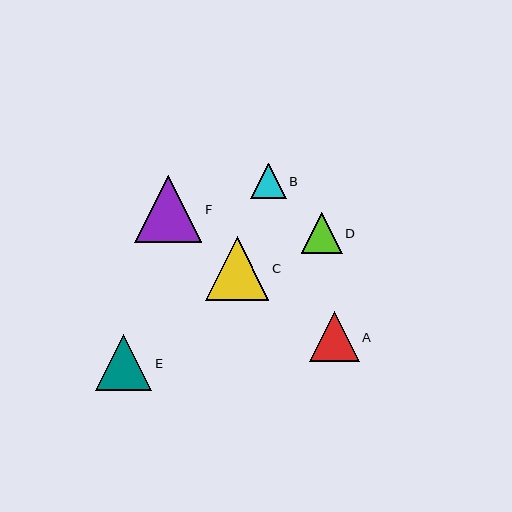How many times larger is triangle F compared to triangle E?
Triangle F is approximately 1.2 times the size of triangle E.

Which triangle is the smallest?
Triangle B is the smallest with a size of approximately 35 pixels.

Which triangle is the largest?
Triangle F is the largest with a size of approximately 67 pixels.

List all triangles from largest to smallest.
From largest to smallest: F, C, E, A, D, B.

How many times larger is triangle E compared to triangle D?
Triangle E is approximately 1.4 times the size of triangle D.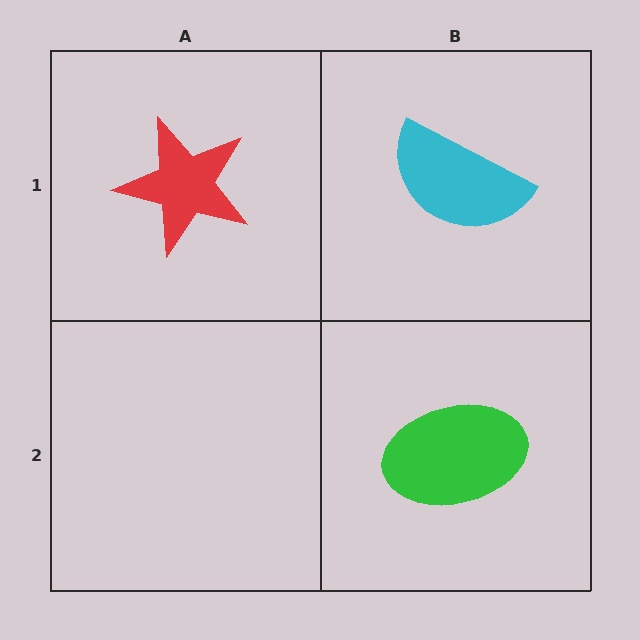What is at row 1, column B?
A cyan semicircle.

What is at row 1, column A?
A red star.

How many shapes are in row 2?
1 shape.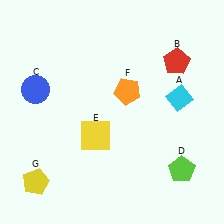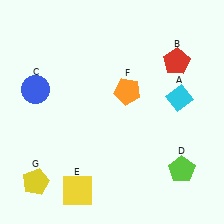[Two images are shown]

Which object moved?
The yellow square (E) moved down.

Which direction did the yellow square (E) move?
The yellow square (E) moved down.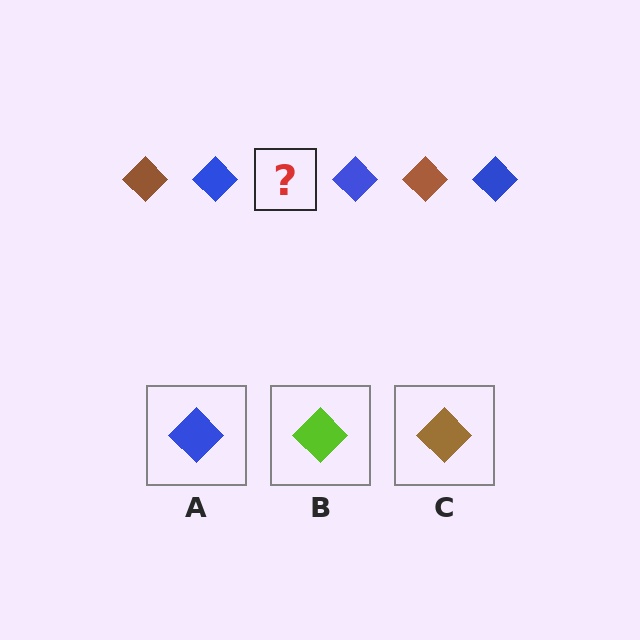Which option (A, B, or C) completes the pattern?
C.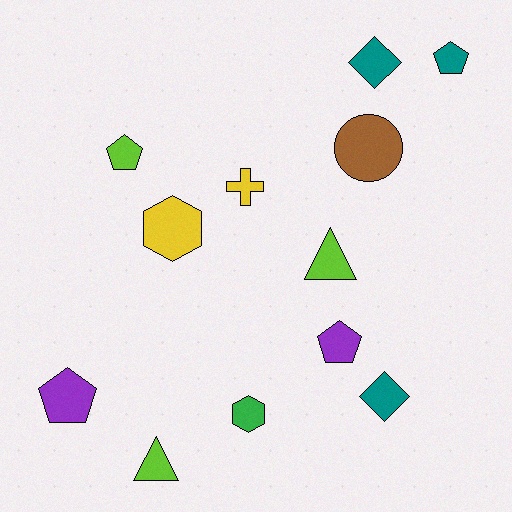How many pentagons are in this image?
There are 4 pentagons.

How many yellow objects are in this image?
There are 2 yellow objects.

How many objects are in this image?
There are 12 objects.